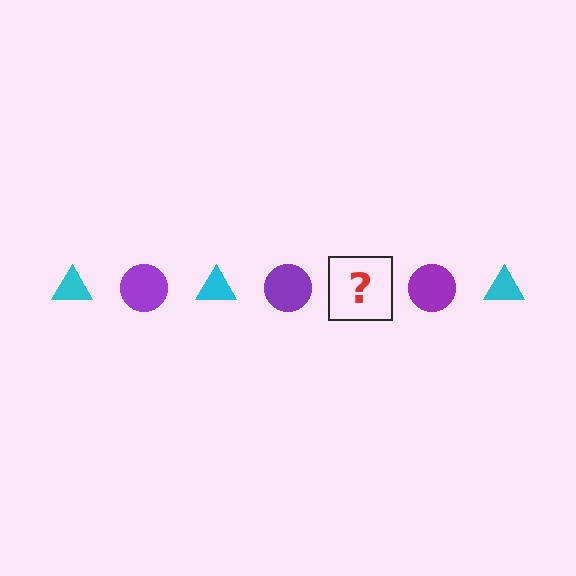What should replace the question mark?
The question mark should be replaced with a cyan triangle.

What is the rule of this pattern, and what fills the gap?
The rule is that the pattern alternates between cyan triangle and purple circle. The gap should be filled with a cyan triangle.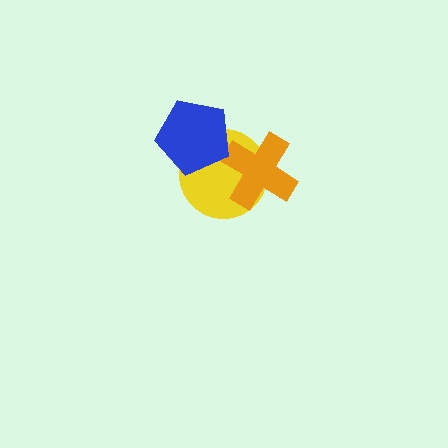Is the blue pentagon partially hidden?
No, no other shape covers it.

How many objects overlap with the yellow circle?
2 objects overlap with the yellow circle.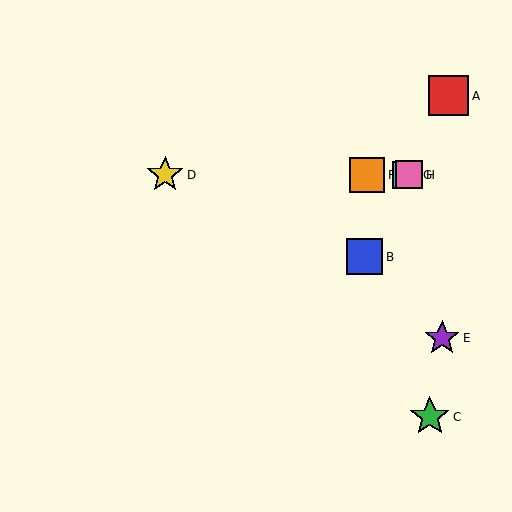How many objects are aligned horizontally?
4 objects (D, F, G, H) are aligned horizontally.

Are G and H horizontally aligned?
Yes, both are at y≈175.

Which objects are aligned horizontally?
Objects D, F, G, H are aligned horizontally.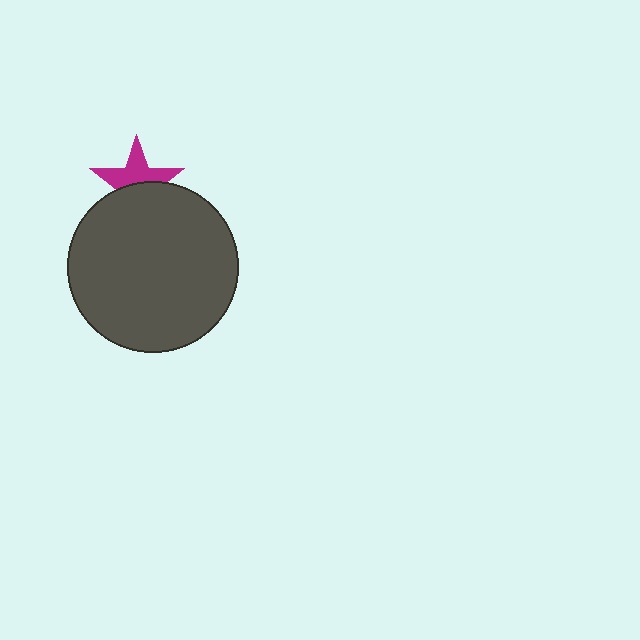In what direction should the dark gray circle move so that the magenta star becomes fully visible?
The dark gray circle should move down. That is the shortest direction to clear the overlap and leave the magenta star fully visible.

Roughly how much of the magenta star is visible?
About half of it is visible (roughly 53%).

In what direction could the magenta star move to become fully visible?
The magenta star could move up. That would shift it out from behind the dark gray circle entirely.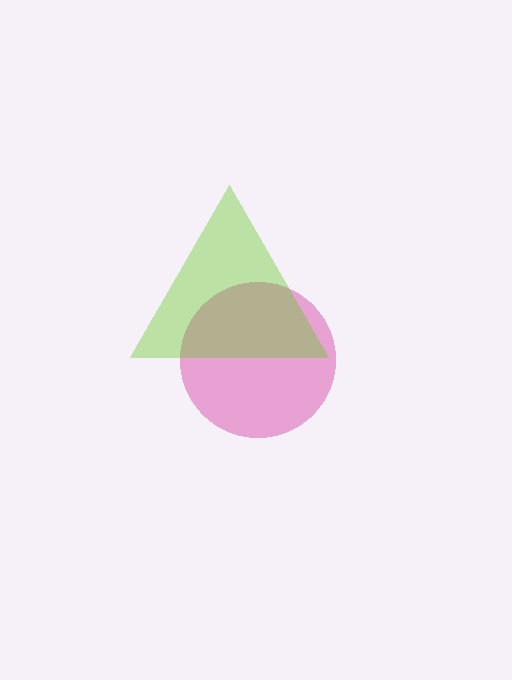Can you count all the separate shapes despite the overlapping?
Yes, there are 2 separate shapes.